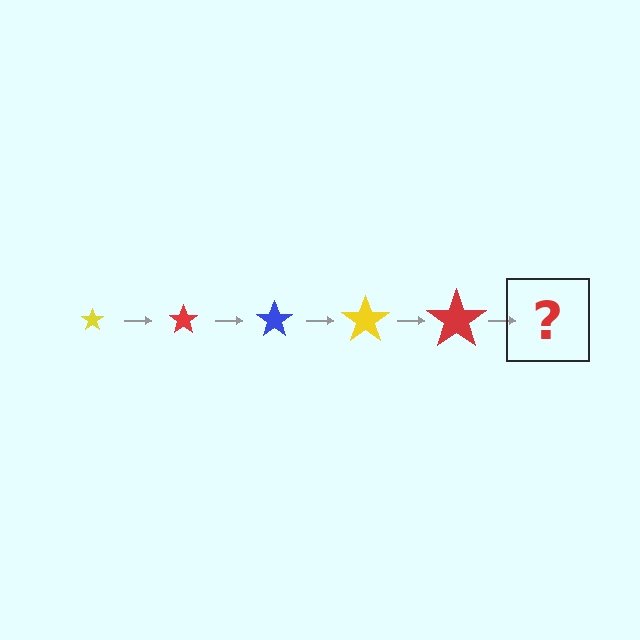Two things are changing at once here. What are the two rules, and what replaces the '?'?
The two rules are that the star grows larger each step and the color cycles through yellow, red, and blue. The '?' should be a blue star, larger than the previous one.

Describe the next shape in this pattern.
It should be a blue star, larger than the previous one.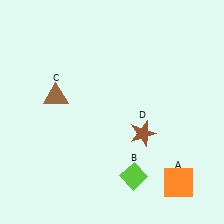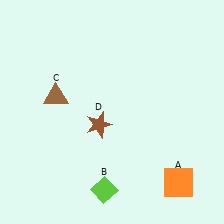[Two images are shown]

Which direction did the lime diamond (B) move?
The lime diamond (B) moved left.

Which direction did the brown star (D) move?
The brown star (D) moved left.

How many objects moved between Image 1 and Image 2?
2 objects moved between the two images.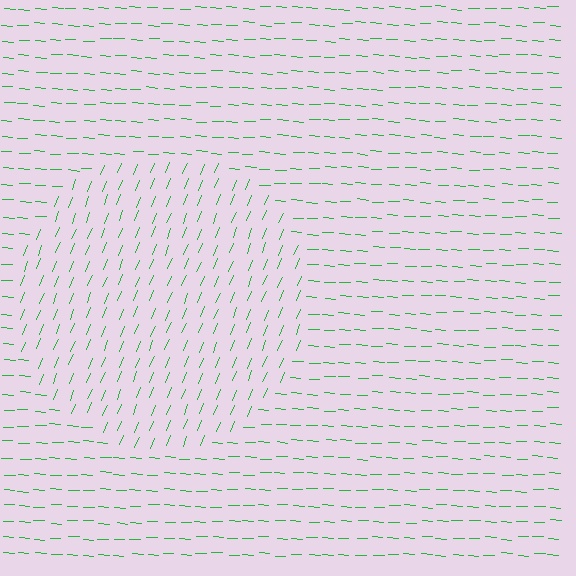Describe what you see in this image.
The image is filled with small green line segments. A circle region in the image has lines oriented differently from the surrounding lines, creating a visible texture boundary.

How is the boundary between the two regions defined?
The boundary is defined purely by a change in line orientation (approximately 71 degrees difference). All lines are the same color and thickness.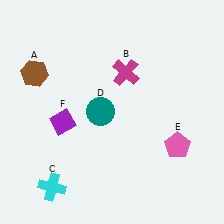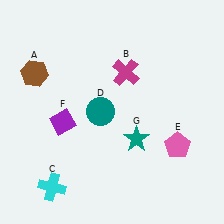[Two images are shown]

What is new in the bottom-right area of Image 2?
A teal star (G) was added in the bottom-right area of Image 2.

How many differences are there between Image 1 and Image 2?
There is 1 difference between the two images.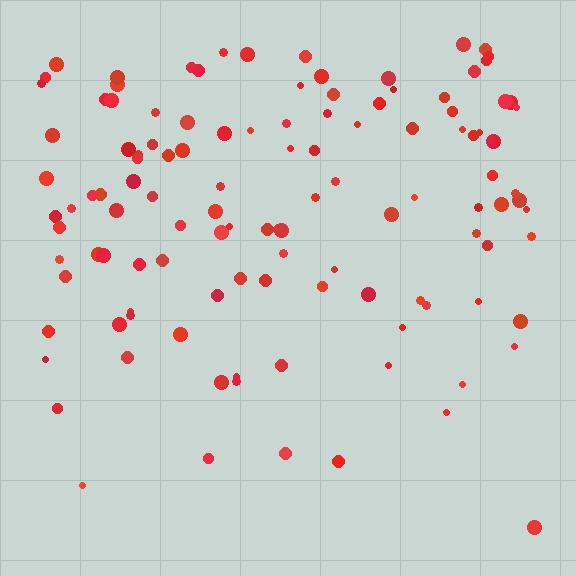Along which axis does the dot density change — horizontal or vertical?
Vertical.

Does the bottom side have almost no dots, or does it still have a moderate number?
Still a moderate number, just noticeably fewer than the top.